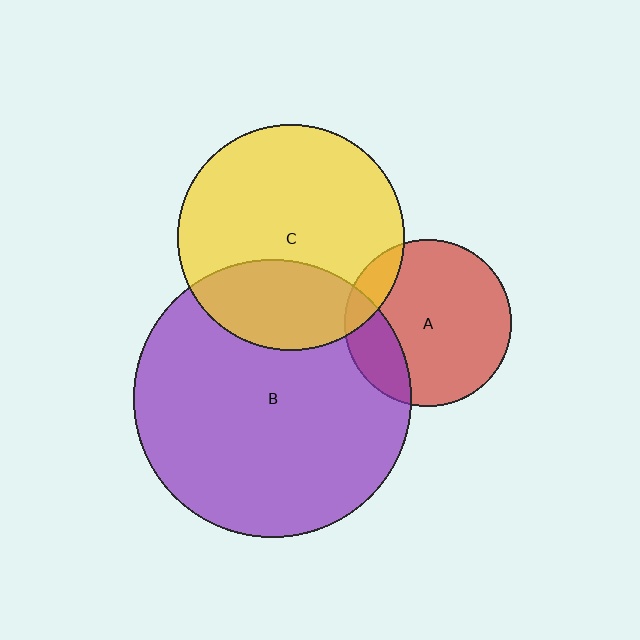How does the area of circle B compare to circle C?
Approximately 1.5 times.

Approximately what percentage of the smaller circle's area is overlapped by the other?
Approximately 20%.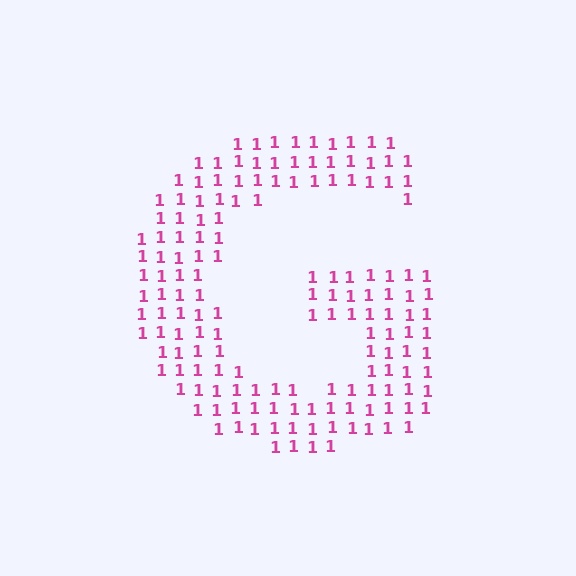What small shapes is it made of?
It is made of small digit 1's.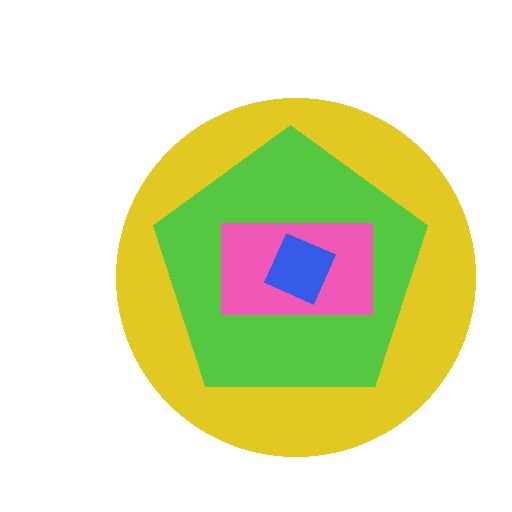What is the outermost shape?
The yellow circle.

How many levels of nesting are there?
4.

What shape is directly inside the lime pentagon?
The pink rectangle.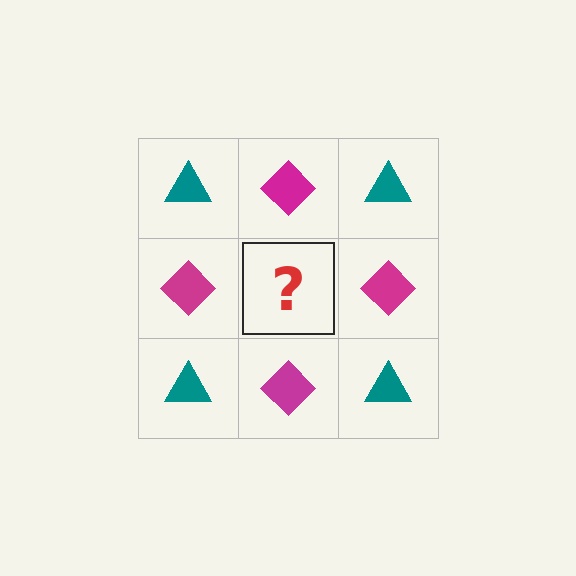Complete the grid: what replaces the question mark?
The question mark should be replaced with a teal triangle.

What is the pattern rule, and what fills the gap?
The rule is that it alternates teal triangle and magenta diamond in a checkerboard pattern. The gap should be filled with a teal triangle.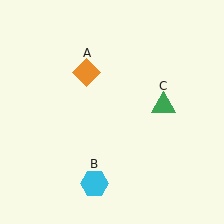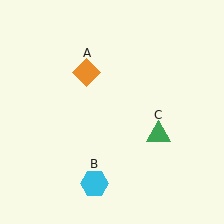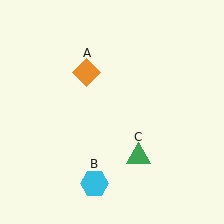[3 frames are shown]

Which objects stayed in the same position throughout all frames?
Orange diamond (object A) and cyan hexagon (object B) remained stationary.